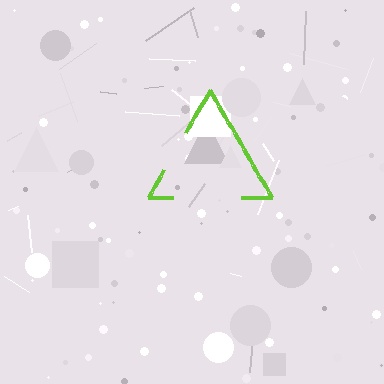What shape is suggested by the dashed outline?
The dashed outline suggests a triangle.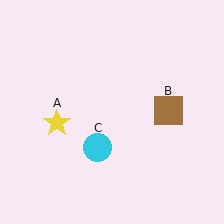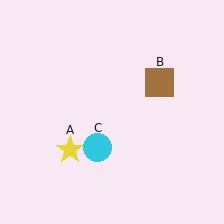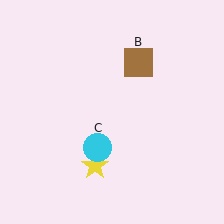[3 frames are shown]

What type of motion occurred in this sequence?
The yellow star (object A), brown square (object B) rotated counterclockwise around the center of the scene.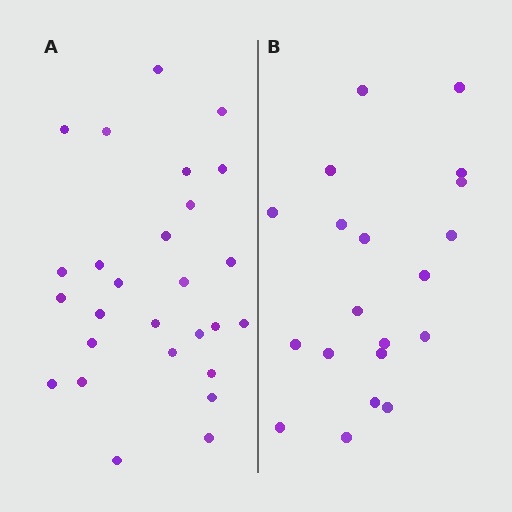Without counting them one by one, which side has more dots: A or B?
Region A (the left region) has more dots.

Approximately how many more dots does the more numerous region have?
Region A has roughly 8 or so more dots than region B.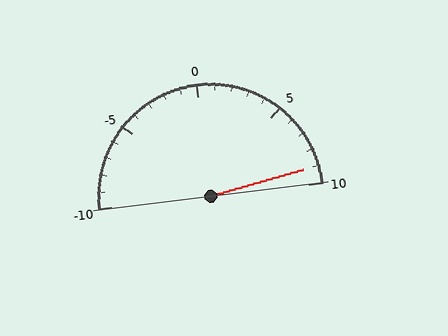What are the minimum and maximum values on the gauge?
The gauge ranges from -10 to 10.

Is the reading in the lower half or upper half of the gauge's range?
The reading is in the upper half of the range (-10 to 10).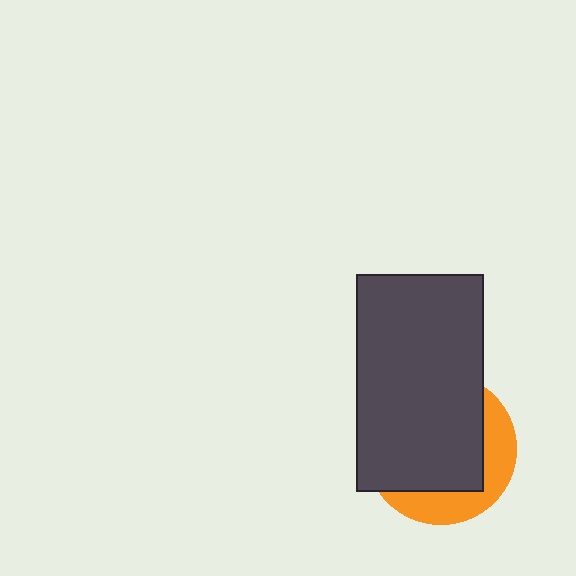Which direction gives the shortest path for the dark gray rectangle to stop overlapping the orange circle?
Moving toward the upper-left gives the shortest separation.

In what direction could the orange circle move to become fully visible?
The orange circle could move toward the lower-right. That would shift it out from behind the dark gray rectangle entirely.